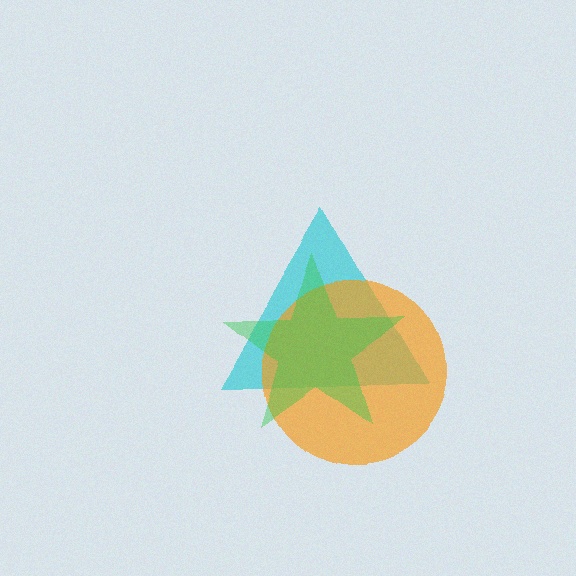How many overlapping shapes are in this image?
There are 3 overlapping shapes in the image.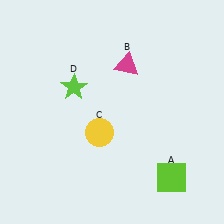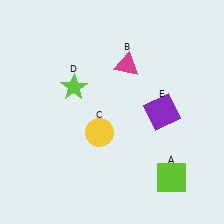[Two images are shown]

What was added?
A purple square (E) was added in Image 2.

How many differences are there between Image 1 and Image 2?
There is 1 difference between the two images.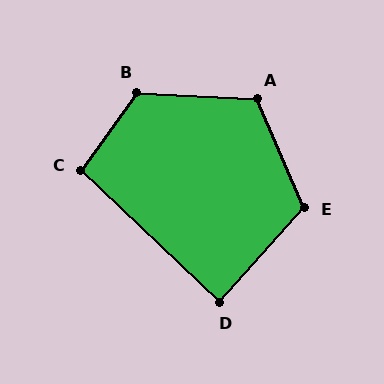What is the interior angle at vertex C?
Approximately 97 degrees (obtuse).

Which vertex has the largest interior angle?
B, at approximately 123 degrees.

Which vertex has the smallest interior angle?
D, at approximately 88 degrees.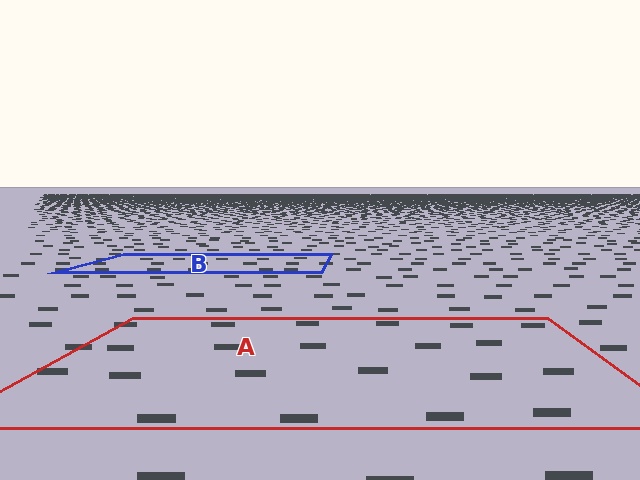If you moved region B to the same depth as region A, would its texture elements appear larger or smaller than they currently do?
They would appear larger. At a closer depth, the same texture elements are projected at a bigger on-screen size.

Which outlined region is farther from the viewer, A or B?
Region B is farther from the viewer — the texture elements inside it appear smaller and more densely packed.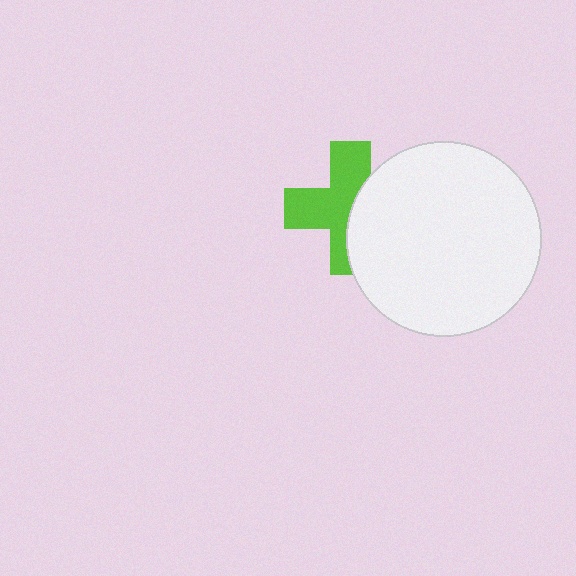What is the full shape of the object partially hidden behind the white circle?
The partially hidden object is a lime cross.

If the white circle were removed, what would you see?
You would see the complete lime cross.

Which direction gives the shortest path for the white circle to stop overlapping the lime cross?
Moving right gives the shortest separation.